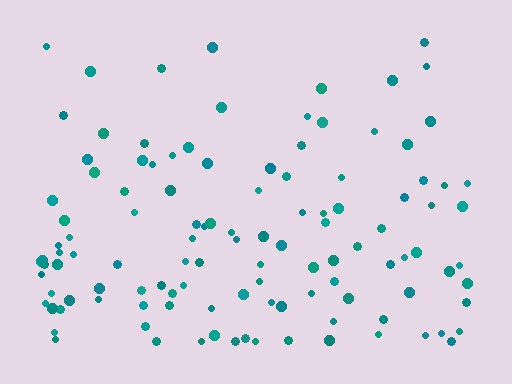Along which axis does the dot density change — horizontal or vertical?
Vertical.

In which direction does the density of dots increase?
From top to bottom, with the bottom side densest.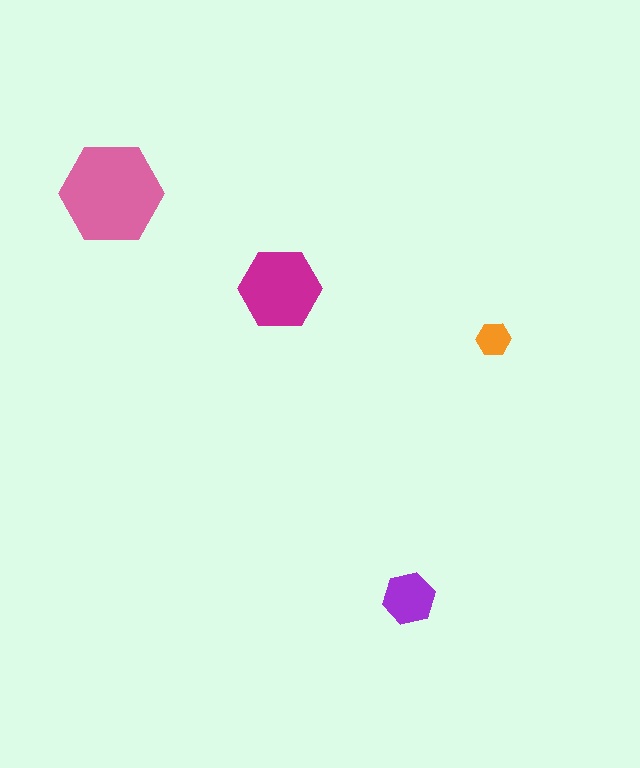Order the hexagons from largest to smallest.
the pink one, the magenta one, the purple one, the orange one.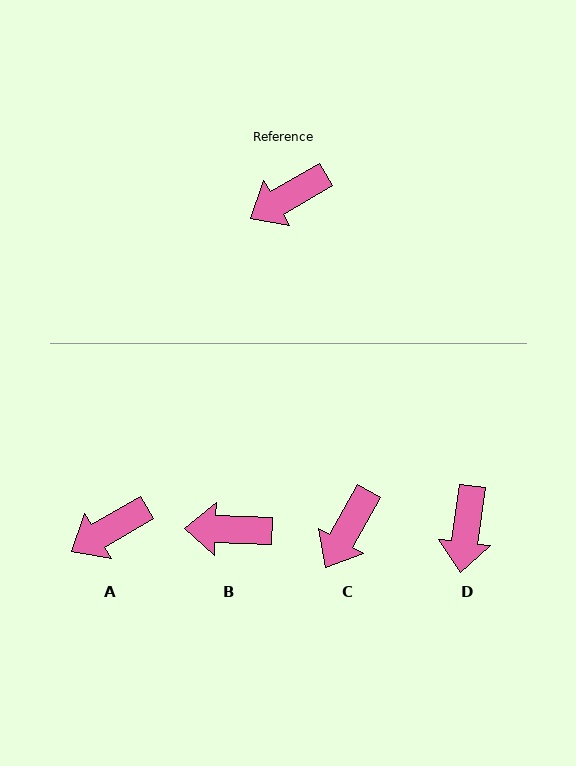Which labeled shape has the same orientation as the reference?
A.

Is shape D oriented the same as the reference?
No, it is off by about 53 degrees.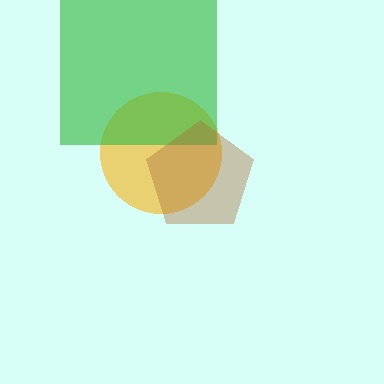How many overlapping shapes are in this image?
There are 3 overlapping shapes in the image.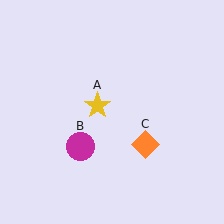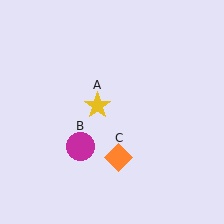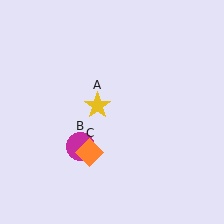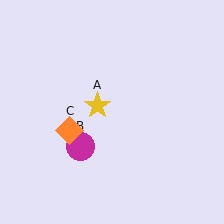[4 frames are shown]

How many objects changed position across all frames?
1 object changed position: orange diamond (object C).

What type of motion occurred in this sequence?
The orange diamond (object C) rotated clockwise around the center of the scene.